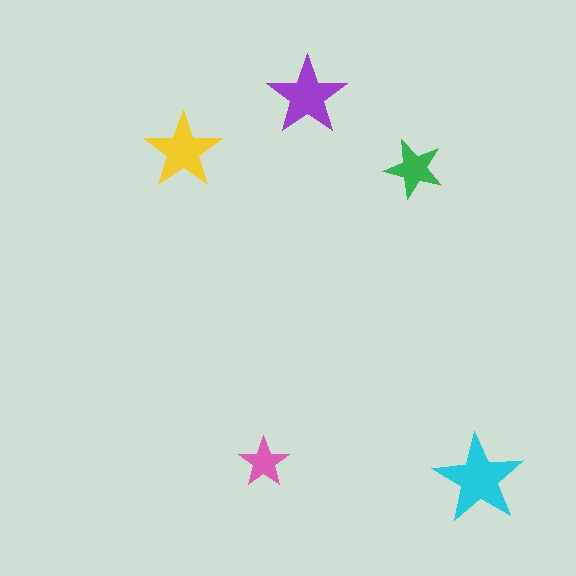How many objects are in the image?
There are 5 objects in the image.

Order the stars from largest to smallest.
the cyan one, the purple one, the yellow one, the green one, the pink one.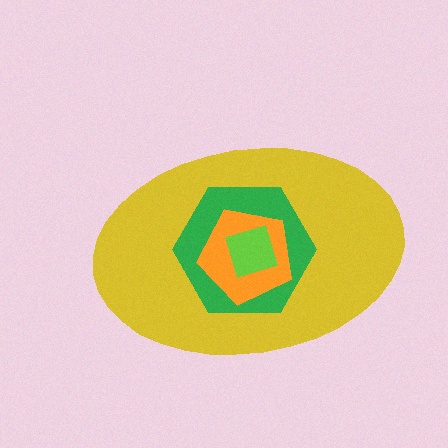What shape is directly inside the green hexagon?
The orange pentagon.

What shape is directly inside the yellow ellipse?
The green hexagon.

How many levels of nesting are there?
4.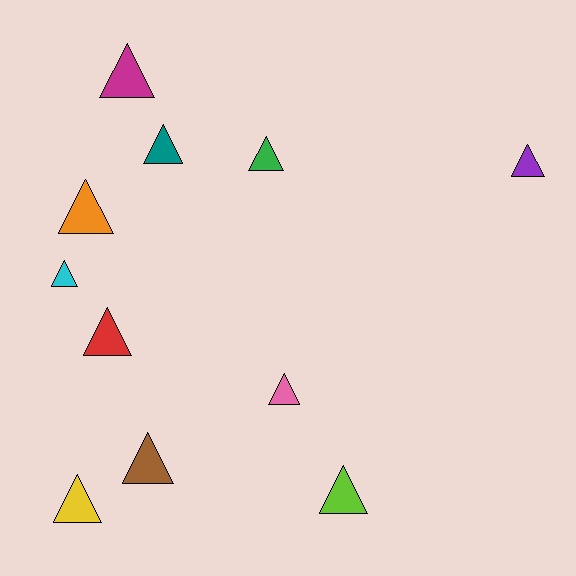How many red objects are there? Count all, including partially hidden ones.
There is 1 red object.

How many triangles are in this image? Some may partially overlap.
There are 11 triangles.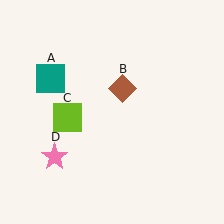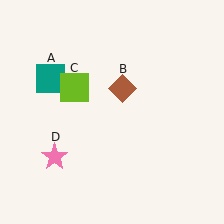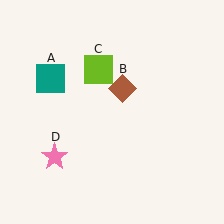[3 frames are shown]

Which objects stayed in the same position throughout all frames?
Teal square (object A) and brown diamond (object B) and pink star (object D) remained stationary.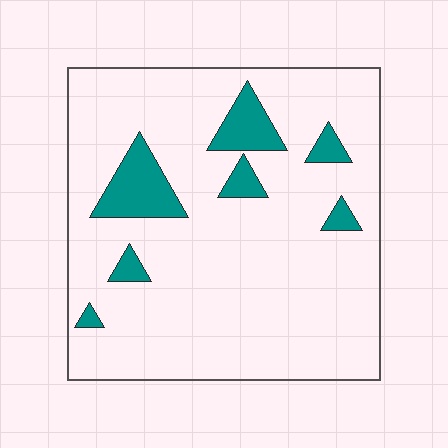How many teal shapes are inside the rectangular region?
7.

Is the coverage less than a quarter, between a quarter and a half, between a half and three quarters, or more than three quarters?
Less than a quarter.